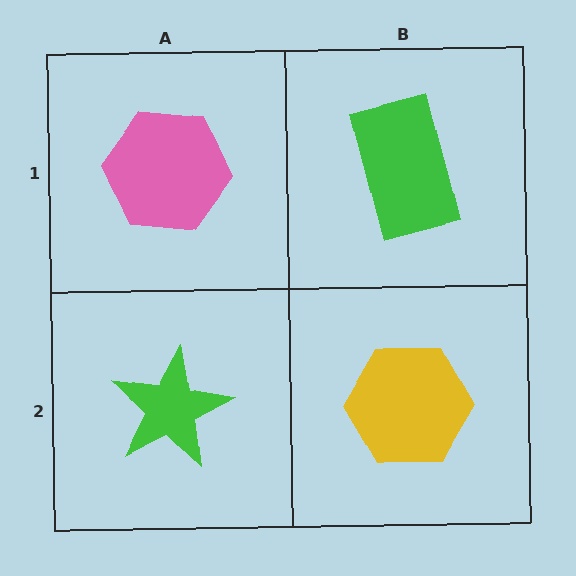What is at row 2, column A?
A green star.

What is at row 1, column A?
A pink hexagon.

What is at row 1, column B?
A green rectangle.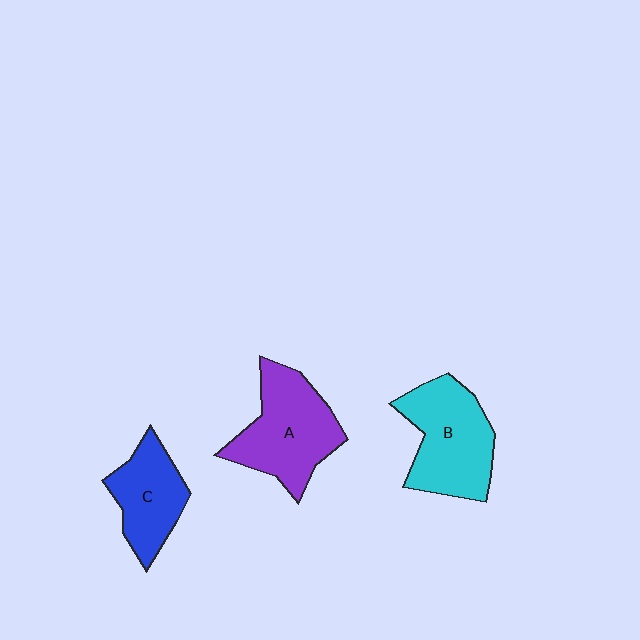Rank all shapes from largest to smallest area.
From largest to smallest: A (purple), B (cyan), C (blue).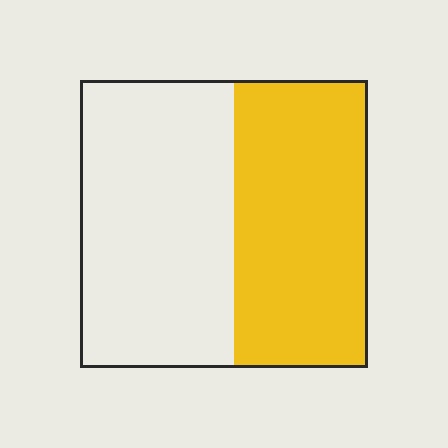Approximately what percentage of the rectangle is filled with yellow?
Approximately 45%.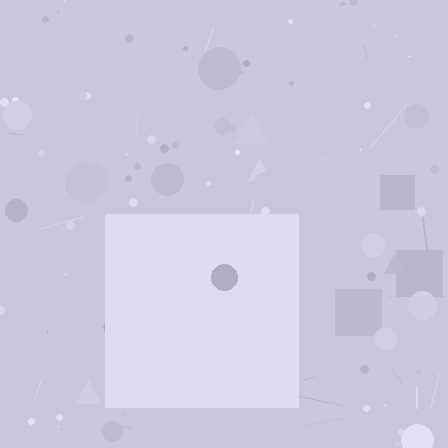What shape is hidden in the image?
A square is hidden in the image.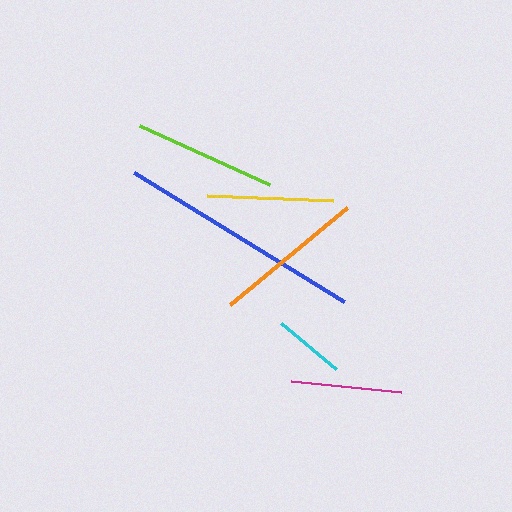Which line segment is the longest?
The blue line is the longest at approximately 247 pixels.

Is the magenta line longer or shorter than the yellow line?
The yellow line is longer than the magenta line.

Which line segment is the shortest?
The cyan line is the shortest at approximately 72 pixels.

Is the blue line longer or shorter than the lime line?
The blue line is longer than the lime line.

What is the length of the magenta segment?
The magenta segment is approximately 111 pixels long.